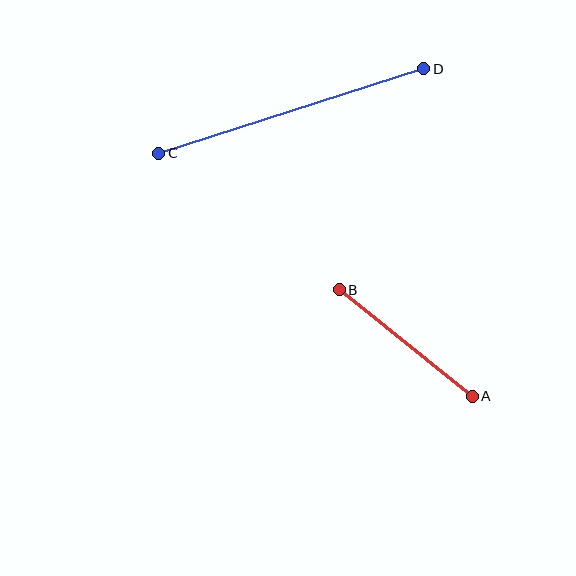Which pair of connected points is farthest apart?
Points C and D are farthest apart.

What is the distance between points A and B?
The distance is approximately 170 pixels.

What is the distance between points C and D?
The distance is approximately 278 pixels.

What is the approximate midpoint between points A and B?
The midpoint is at approximately (406, 343) pixels.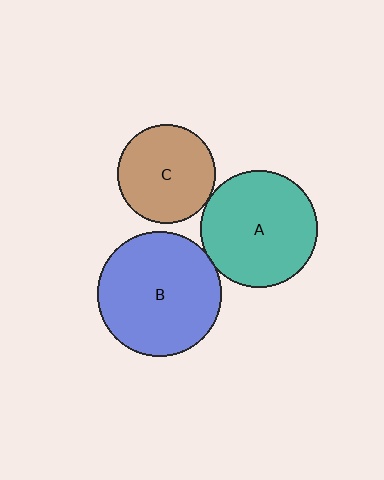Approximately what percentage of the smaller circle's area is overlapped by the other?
Approximately 5%.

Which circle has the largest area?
Circle B (blue).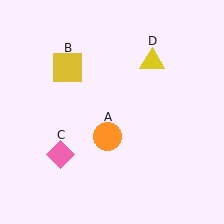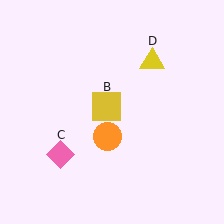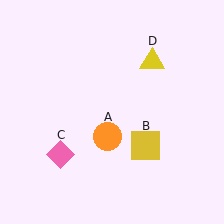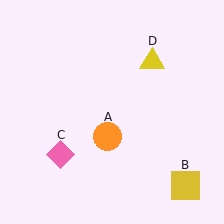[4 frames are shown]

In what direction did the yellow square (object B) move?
The yellow square (object B) moved down and to the right.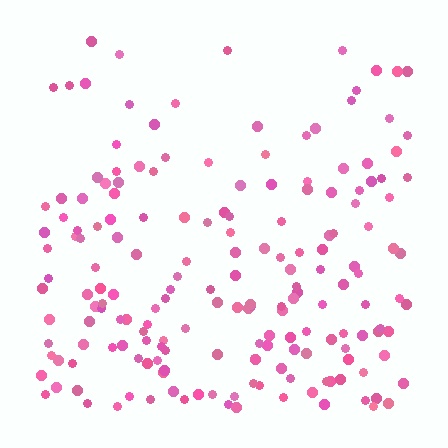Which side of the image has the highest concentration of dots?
The bottom.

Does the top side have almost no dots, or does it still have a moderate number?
Still a moderate number, just noticeably fewer than the bottom.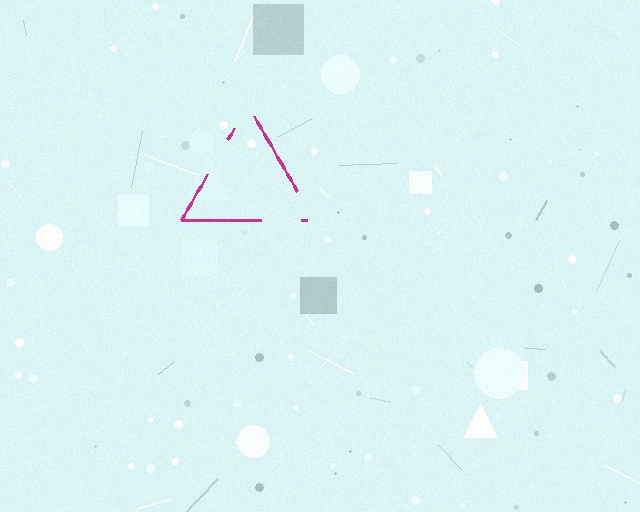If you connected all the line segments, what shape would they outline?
They would outline a triangle.